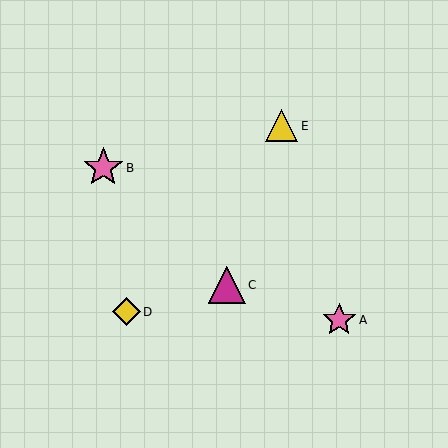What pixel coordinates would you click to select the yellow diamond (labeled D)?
Click at (126, 312) to select the yellow diamond D.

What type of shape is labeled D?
Shape D is a yellow diamond.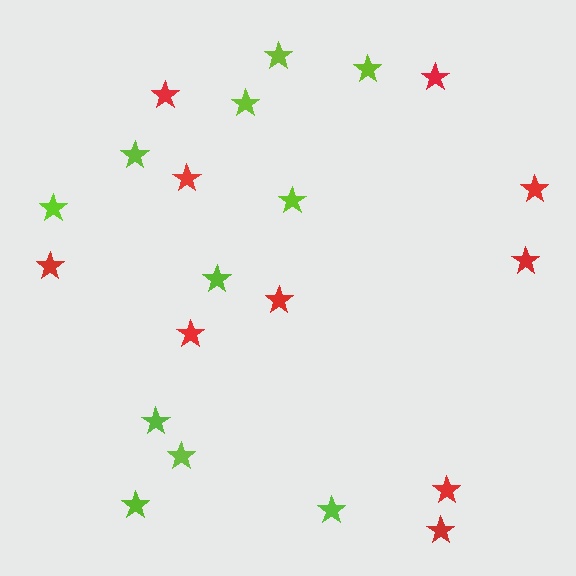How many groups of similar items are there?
There are 2 groups: one group of red stars (10) and one group of lime stars (11).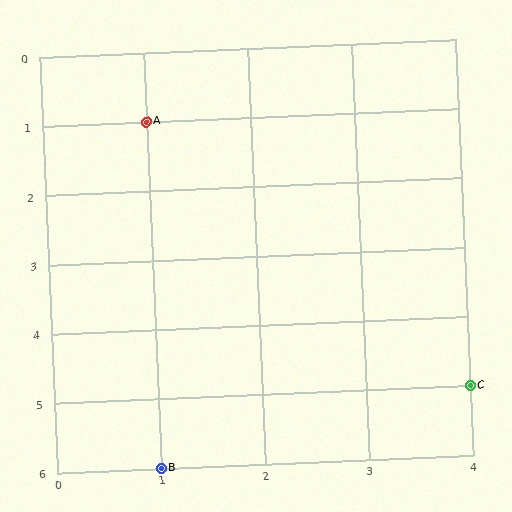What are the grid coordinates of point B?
Point B is at grid coordinates (1, 6).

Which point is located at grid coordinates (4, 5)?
Point C is at (4, 5).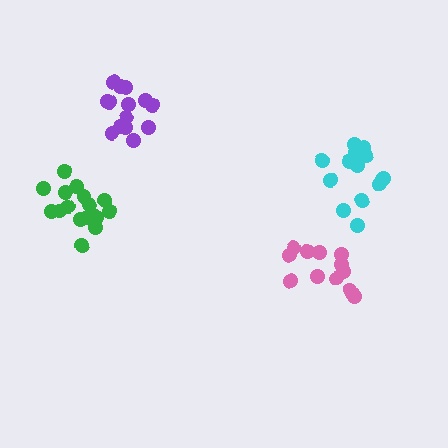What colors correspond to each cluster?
The clusters are colored: cyan, green, purple, pink.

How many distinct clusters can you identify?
There are 4 distinct clusters.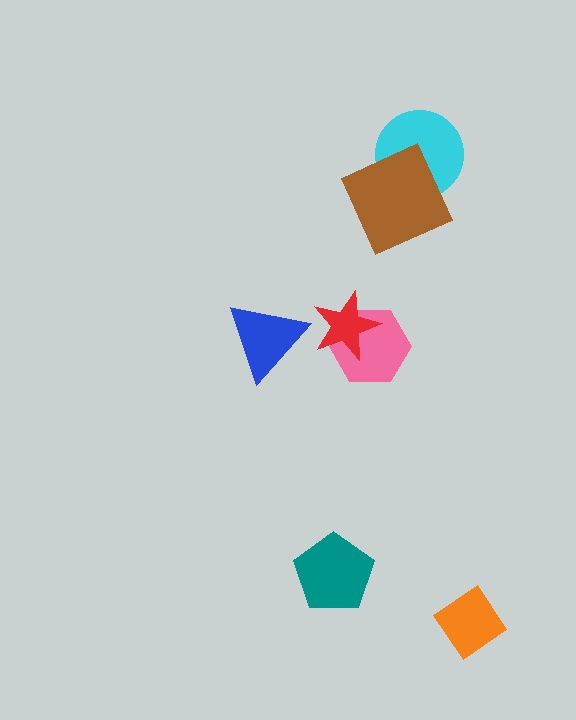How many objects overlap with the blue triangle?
0 objects overlap with the blue triangle.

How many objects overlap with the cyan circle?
1 object overlaps with the cyan circle.